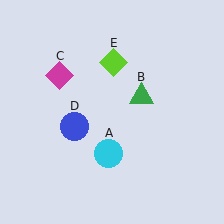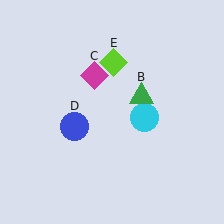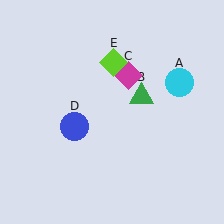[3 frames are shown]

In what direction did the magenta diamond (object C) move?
The magenta diamond (object C) moved right.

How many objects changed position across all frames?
2 objects changed position: cyan circle (object A), magenta diamond (object C).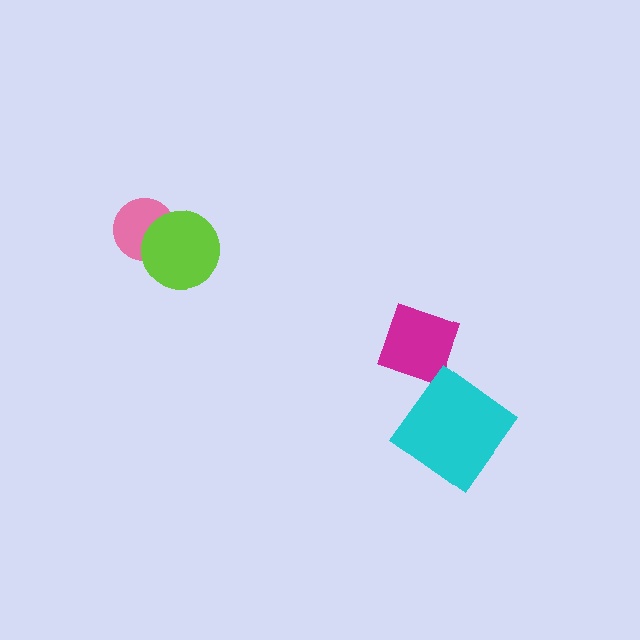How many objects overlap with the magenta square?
0 objects overlap with the magenta square.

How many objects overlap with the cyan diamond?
0 objects overlap with the cyan diamond.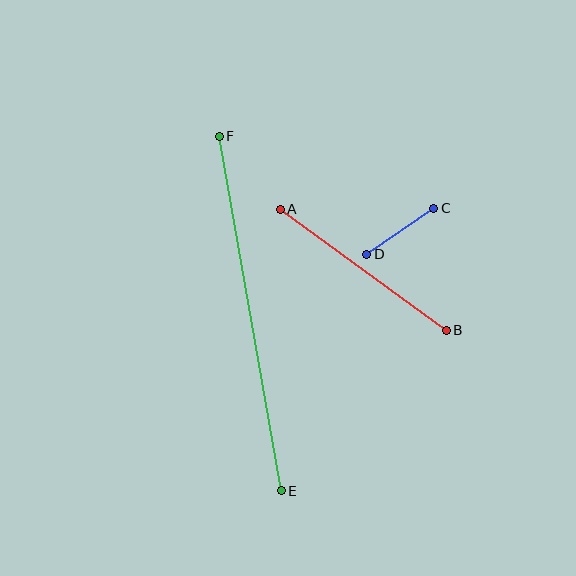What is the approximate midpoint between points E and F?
The midpoint is at approximately (250, 313) pixels.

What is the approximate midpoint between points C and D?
The midpoint is at approximately (400, 231) pixels.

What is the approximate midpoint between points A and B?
The midpoint is at approximately (363, 270) pixels.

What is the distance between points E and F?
The distance is approximately 360 pixels.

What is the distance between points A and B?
The distance is approximately 206 pixels.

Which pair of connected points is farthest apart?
Points E and F are farthest apart.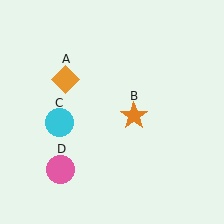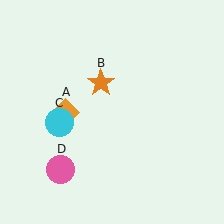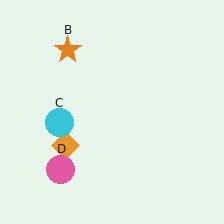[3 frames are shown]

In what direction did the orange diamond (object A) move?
The orange diamond (object A) moved down.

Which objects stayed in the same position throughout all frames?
Cyan circle (object C) and pink circle (object D) remained stationary.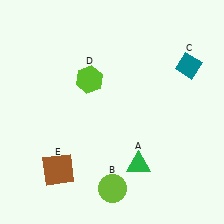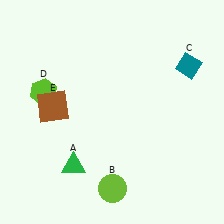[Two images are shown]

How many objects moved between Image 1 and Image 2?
3 objects moved between the two images.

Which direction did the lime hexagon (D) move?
The lime hexagon (D) moved left.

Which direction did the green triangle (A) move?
The green triangle (A) moved left.